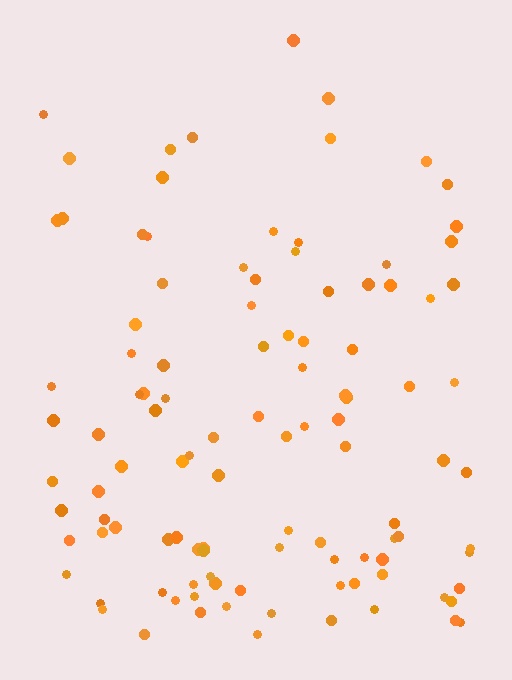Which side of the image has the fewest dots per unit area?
The top.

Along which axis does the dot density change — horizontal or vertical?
Vertical.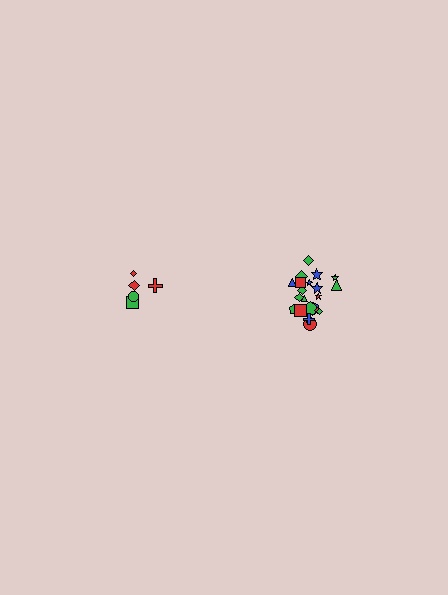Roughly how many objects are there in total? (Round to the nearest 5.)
Roughly 25 objects in total.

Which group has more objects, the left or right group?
The right group.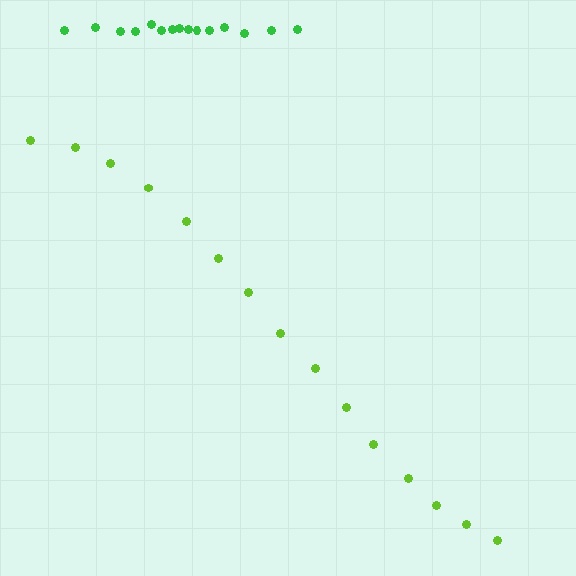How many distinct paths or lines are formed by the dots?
There are 2 distinct paths.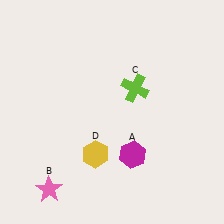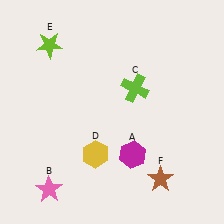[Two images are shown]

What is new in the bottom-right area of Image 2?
A brown star (F) was added in the bottom-right area of Image 2.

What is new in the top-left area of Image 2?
A lime star (E) was added in the top-left area of Image 2.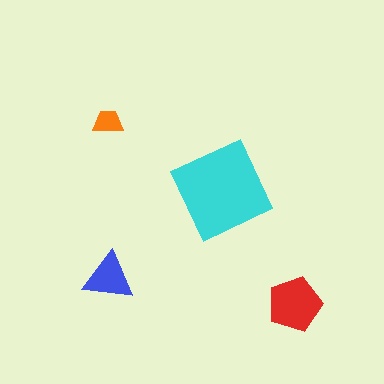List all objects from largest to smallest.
The cyan diamond, the red pentagon, the blue triangle, the orange trapezoid.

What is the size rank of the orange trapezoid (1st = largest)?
4th.